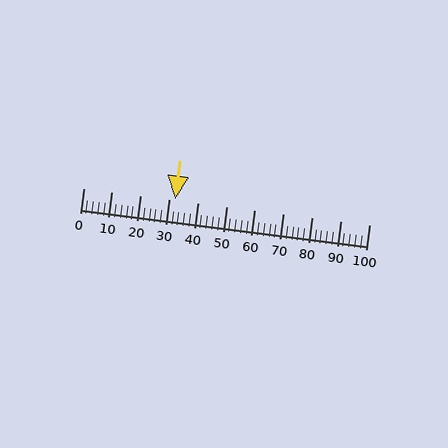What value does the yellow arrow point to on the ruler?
The yellow arrow points to approximately 32.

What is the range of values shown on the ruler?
The ruler shows values from 0 to 100.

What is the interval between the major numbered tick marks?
The major tick marks are spaced 10 units apart.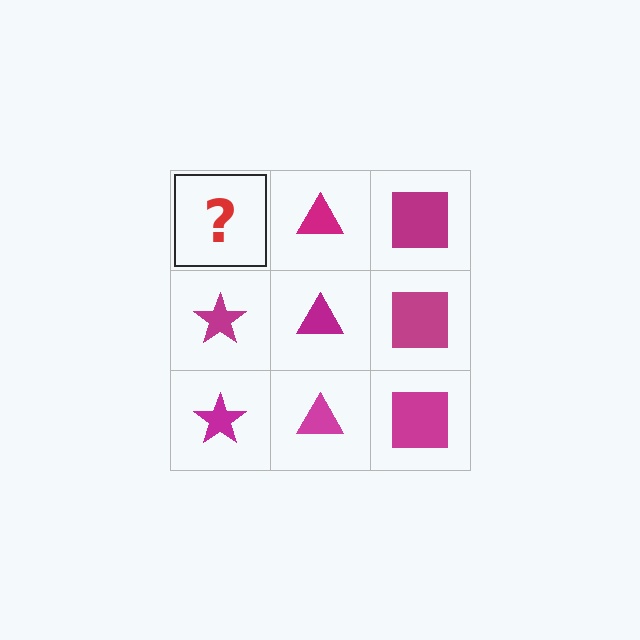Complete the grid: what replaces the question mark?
The question mark should be replaced with a magenta star.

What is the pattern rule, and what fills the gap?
The rule is that each column has a consistent shape. The gap should be filled with a magenta star.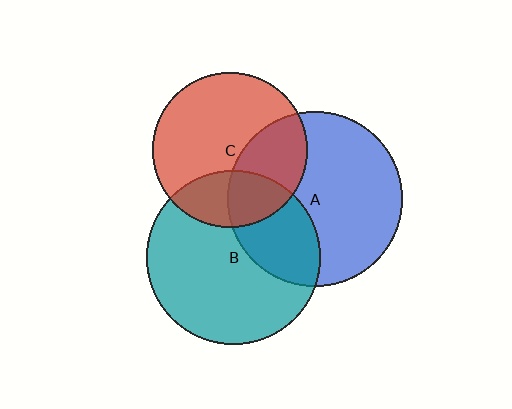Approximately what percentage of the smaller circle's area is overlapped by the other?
Approximately 35%.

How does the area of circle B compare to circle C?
Approximately 1.3 times.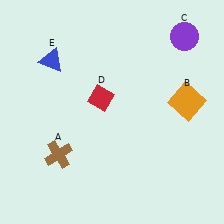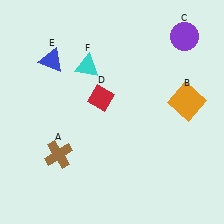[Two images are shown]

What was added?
A cyan triangle (F) was added in Image 2.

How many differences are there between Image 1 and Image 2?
There is 1 difference between the two images.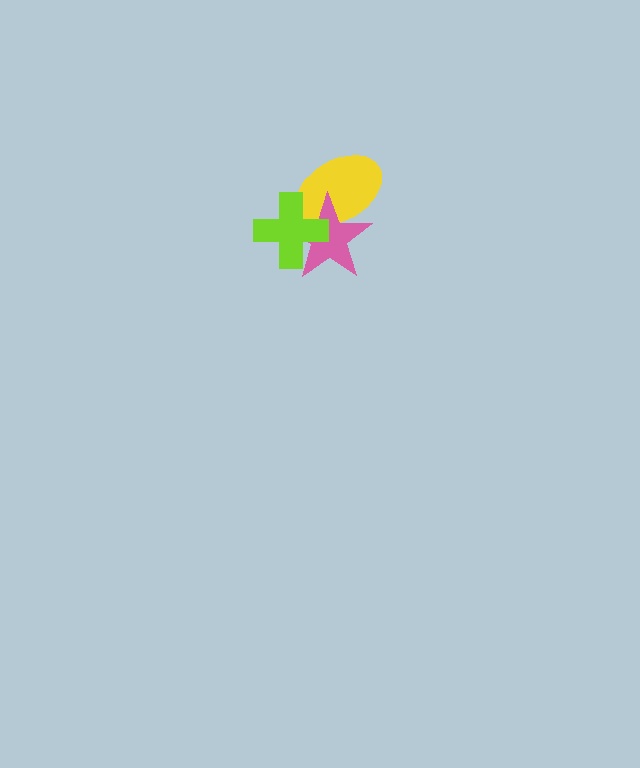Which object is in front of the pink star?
The lime cross is in front of the pink star.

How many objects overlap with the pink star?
2 objects overlap with the pink star.